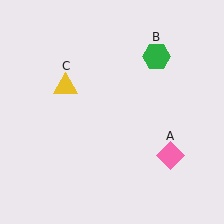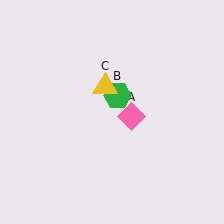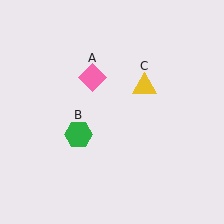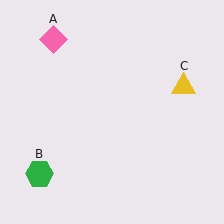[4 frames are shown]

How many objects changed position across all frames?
3 objects changed position: pink diamond (object A), green hexagon (object B), yellow triangle (object C).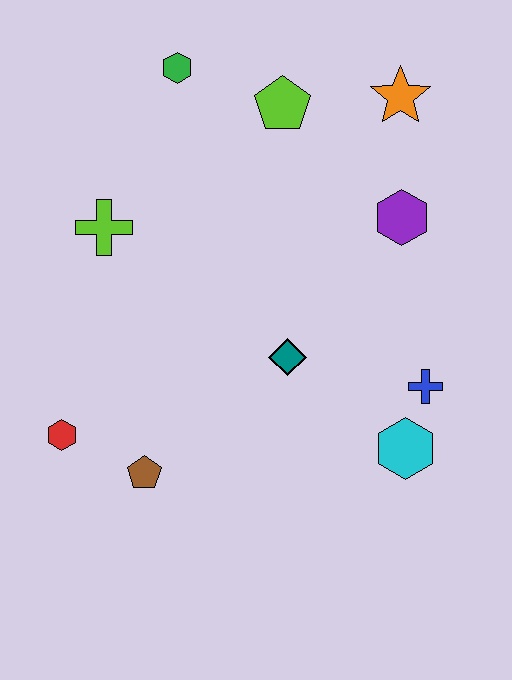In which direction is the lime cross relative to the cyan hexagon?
The lime cross is to the left of the cyan hexagon.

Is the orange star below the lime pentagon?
No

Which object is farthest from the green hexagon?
The cyan hexagon is farthest from the green hexagon.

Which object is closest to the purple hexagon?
The orange star is closest to the purple hexagon.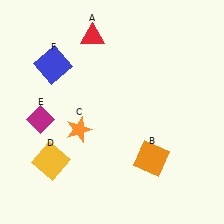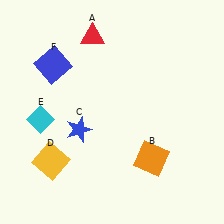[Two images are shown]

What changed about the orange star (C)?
In Image 1, C is orange. In Image 2, it changed to blue.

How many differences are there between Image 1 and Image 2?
There are 2 differences between the two images.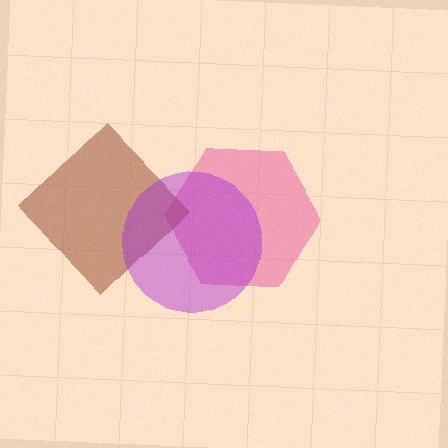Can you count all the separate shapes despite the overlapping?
Yes, there are 3 separate shapes.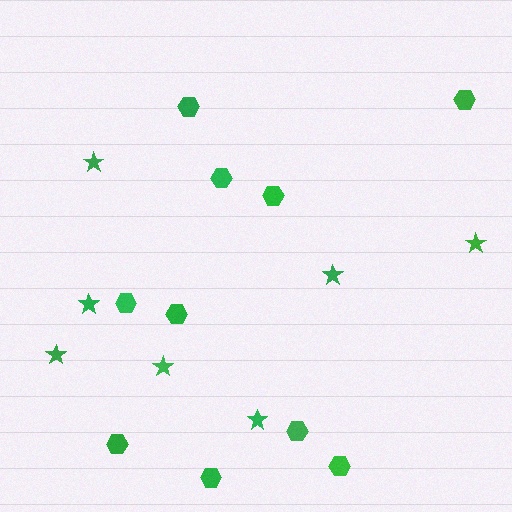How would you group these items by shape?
There are 2 groups: one group of stars (7) and one group of hexagons (10).